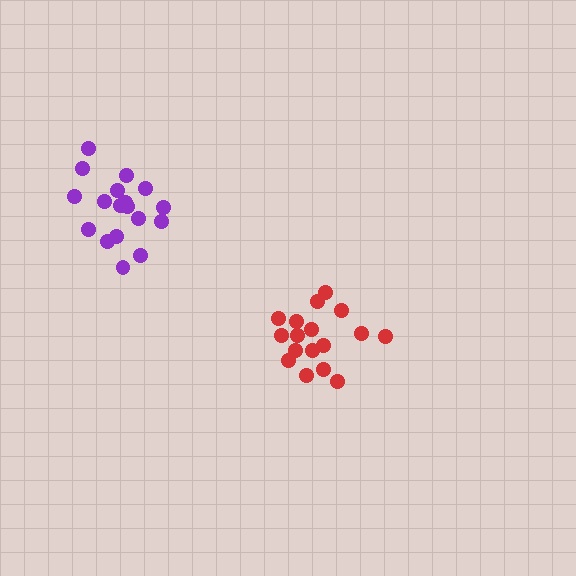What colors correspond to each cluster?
The clusters are colored: red, purple.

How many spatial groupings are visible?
There are 2 spatial groupings.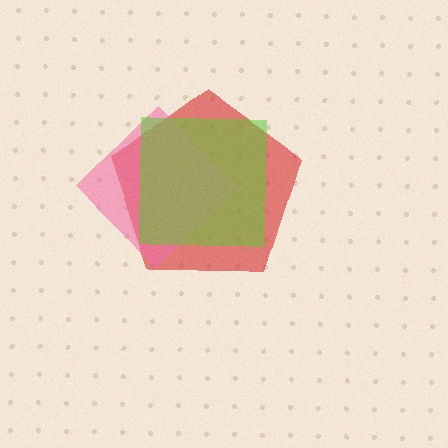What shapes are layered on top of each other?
The layered shapes are: a red pentagon, a pink diamond, a lime square.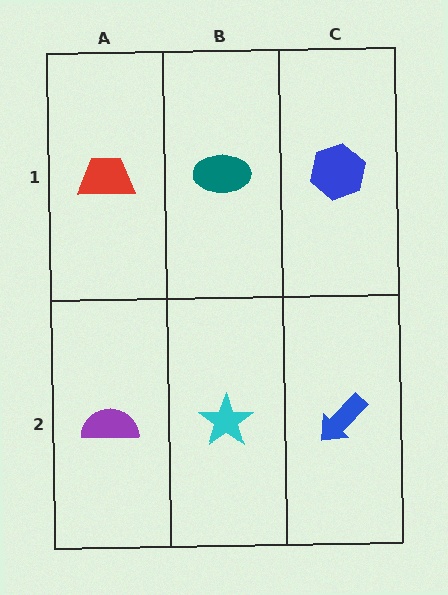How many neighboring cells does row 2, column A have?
2.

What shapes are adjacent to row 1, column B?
A cyan star (row 2, column B), a red trapezoid (row 1, column A), a blue hexagon (row 1, column C).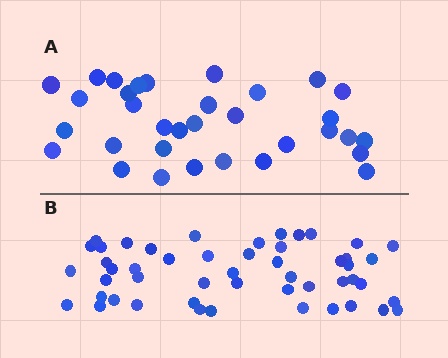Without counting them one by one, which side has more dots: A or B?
Region B (the bottom region) has more dots.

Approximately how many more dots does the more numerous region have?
Region B has approximately 15 more dots than region A.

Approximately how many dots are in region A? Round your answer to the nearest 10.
About 30 dots. (The exact count is 33, which rounds to 30.)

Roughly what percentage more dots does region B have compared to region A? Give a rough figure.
About 50% more.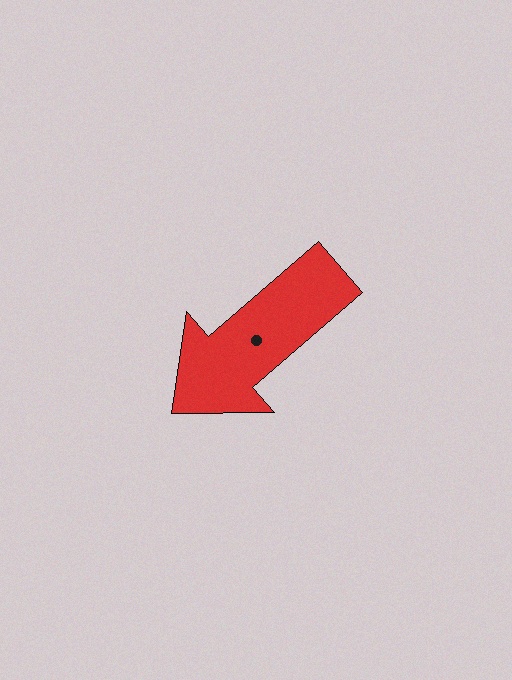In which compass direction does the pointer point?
Southwest.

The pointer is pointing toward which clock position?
Roughly 8 o'clock.